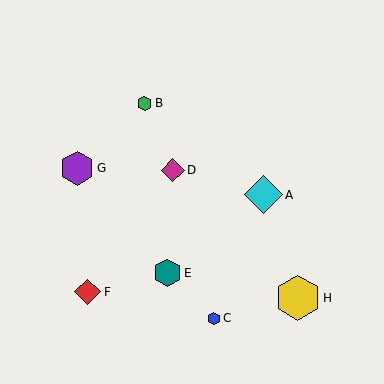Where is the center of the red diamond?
The center of the red diamond is at (88, 292).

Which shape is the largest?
The yellow hexagon (labeled H) is the largest.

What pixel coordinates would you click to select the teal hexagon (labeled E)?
Click at (168, 273) to select the teal hexagon E.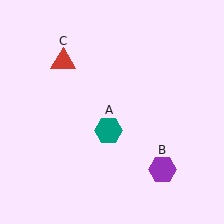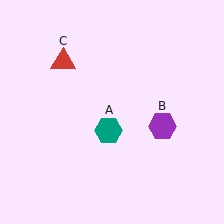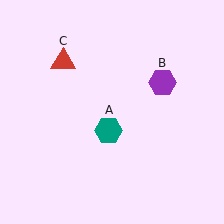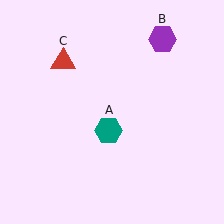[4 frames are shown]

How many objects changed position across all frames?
1 object changed position: purple hexagon (object B).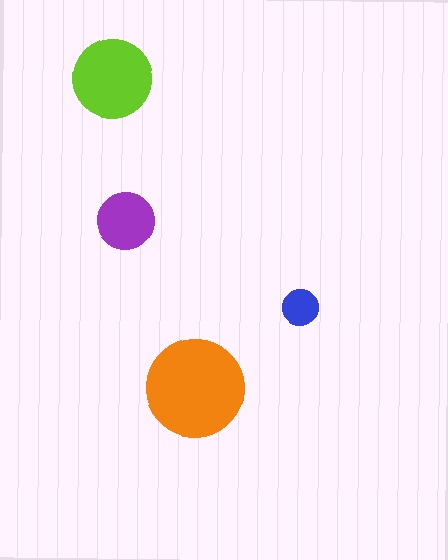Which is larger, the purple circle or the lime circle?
The lime one.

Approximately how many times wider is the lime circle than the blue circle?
About 2 times wider.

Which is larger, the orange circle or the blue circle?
The orange one.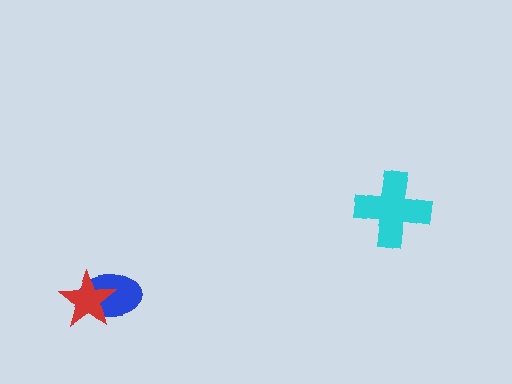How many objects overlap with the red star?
1 object overlaps with the red star.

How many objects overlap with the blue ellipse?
1 object overlaps with the blue ellipse.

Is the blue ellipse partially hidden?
Yes, it is partially covered by another shape.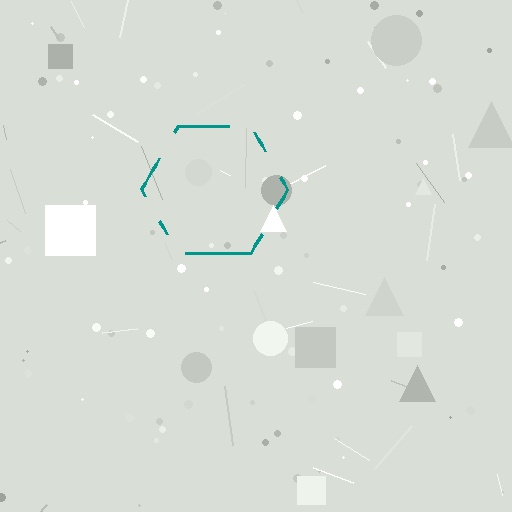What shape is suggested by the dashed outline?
The dashed outline suggests a hexagon.